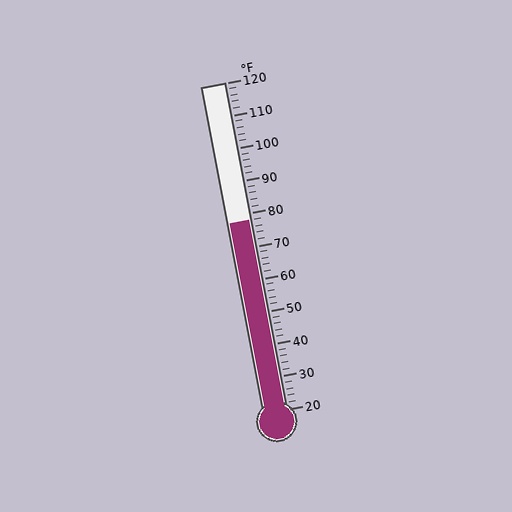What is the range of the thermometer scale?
The thermometer scale ranges from 20°F to 120°F.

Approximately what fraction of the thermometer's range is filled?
The thermometer is filled to approximately 60% of its range.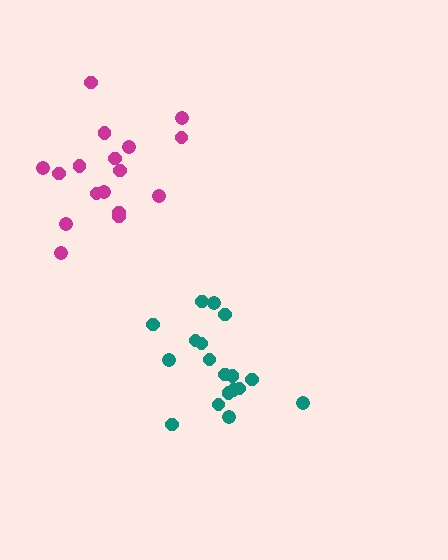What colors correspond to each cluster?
The clusters are colored: teal, magenta.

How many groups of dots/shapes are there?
There are 2 groups.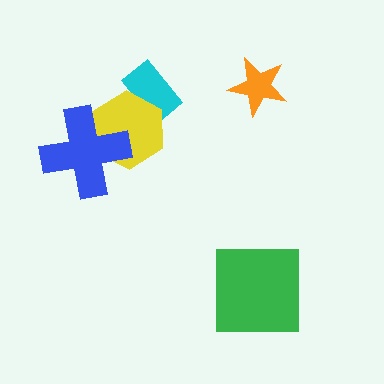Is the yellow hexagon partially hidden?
Yes, it is partially covered by another shape.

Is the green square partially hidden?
No, no other shape covers it.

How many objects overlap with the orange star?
0 objects overlap with the orange star.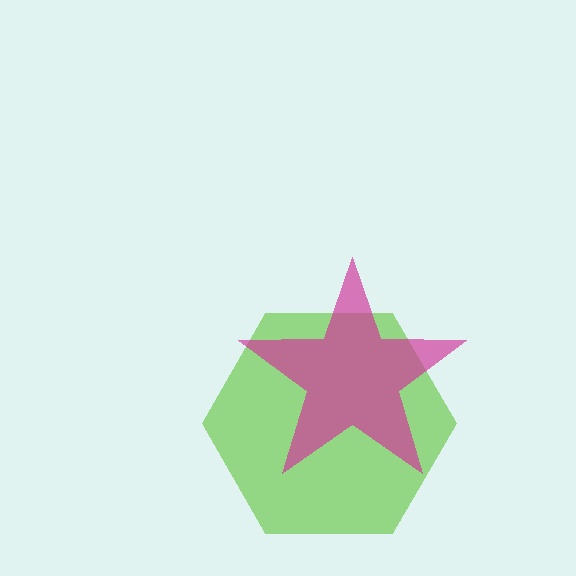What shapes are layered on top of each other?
The layered shapes are: a lime hexagon, a magenta star.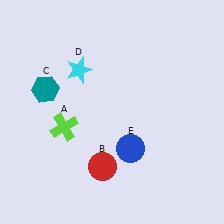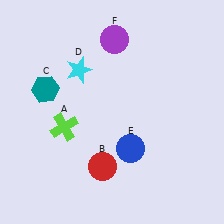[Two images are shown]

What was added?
A purple circle (F) was added in Image 2.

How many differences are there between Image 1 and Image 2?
There is 1 difference between the two images.